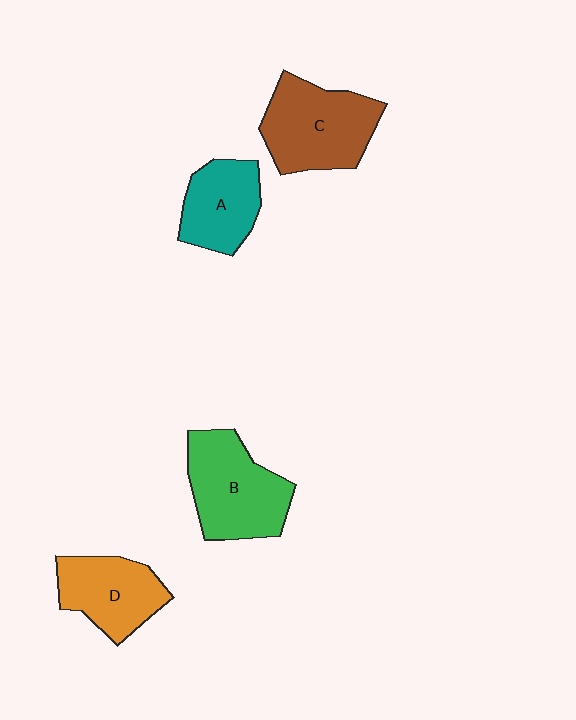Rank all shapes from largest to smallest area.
From largest to smallest: C (brown), B (green), D (orange), A (teal).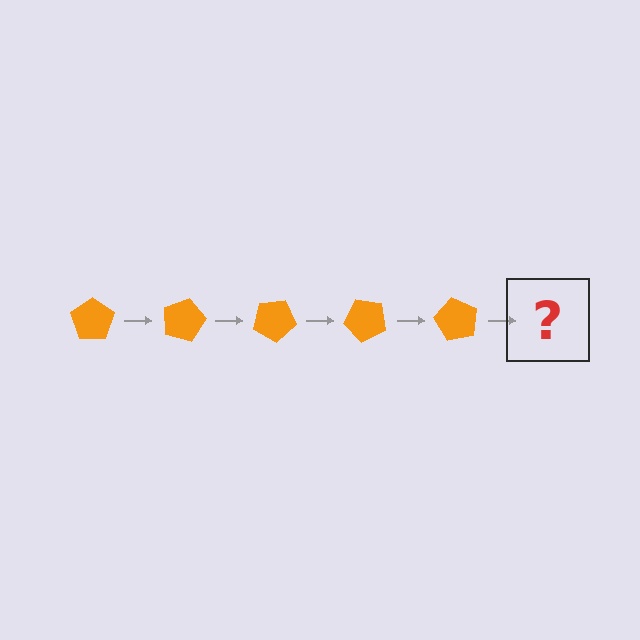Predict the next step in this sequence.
The next step is an orange pentagon rotated 75 degrees.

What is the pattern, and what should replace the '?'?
The pattern is that the pentagon rotates 15 degrees each step. The '?' should be an orange pentagon rotated 75 degrees.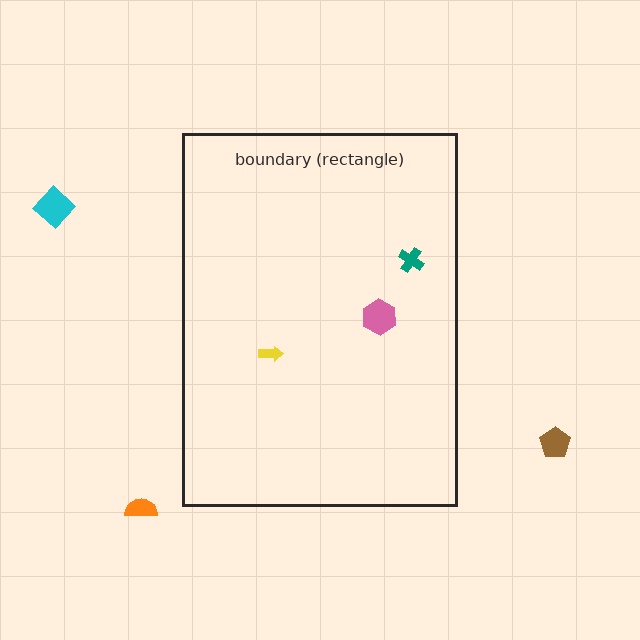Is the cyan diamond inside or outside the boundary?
Outside.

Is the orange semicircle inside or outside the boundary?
Outside.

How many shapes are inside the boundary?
3 inside, 3 outside.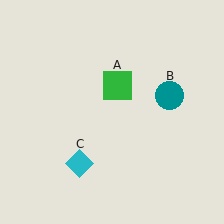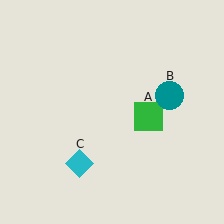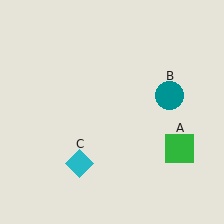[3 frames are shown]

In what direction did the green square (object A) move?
The green square (object A) moved down and to the right.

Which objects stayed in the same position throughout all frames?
Teal circle (object B) and cyan diamond (object C) remained stationary.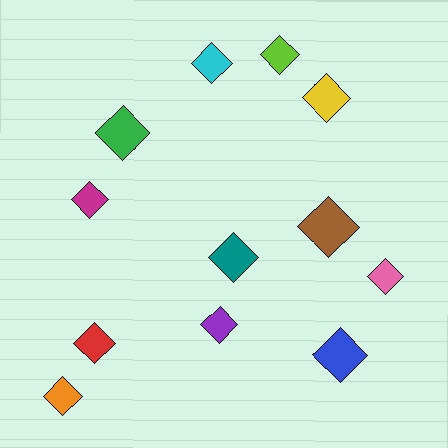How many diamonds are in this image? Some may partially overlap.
There are 12 diamonds.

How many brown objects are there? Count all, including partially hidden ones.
There is 1 brown object.